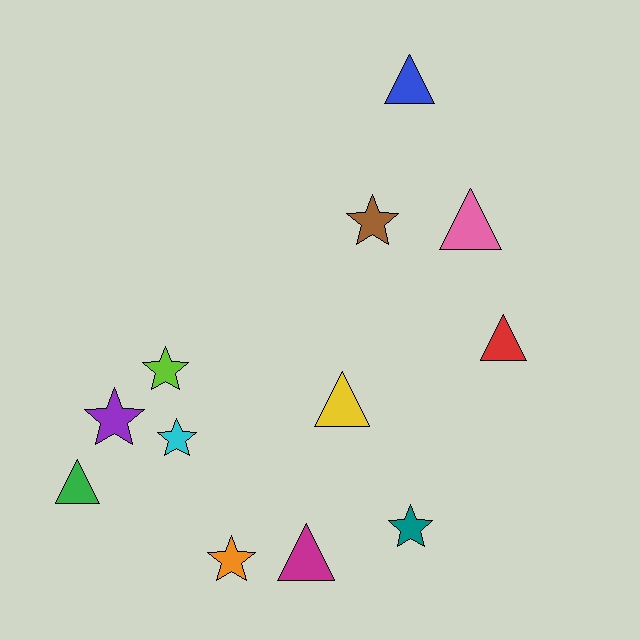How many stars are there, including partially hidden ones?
There are 6 stars.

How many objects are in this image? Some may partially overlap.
There are 12 objects.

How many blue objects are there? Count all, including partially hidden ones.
There is 1 blue object.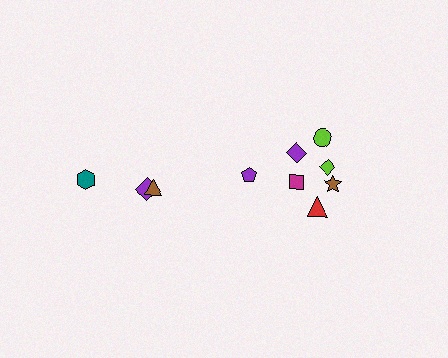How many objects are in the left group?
There are 3 objects.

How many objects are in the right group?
There are 7 objects.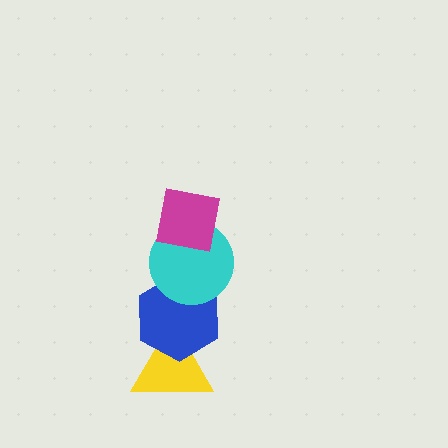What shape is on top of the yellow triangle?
The blue hexagon is on top of the yellow triangle.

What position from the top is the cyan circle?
The cyan circle is 2nd from the top.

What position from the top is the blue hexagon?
The blue hexagon is 3rd from the top.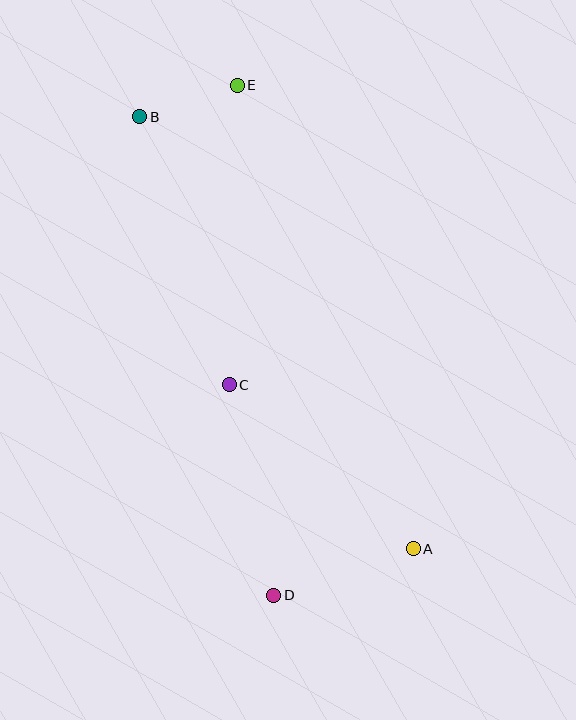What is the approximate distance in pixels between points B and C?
The distance between B and C is approximately 282 pixels.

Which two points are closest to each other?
Points B and E are closest to each other.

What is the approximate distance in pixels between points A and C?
The distance between A and C is approximately 247 pixels.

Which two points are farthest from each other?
Points A and B are farthest from each other.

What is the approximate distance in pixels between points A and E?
The distance between A and E is approximately 496 pixels.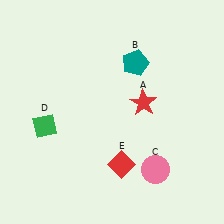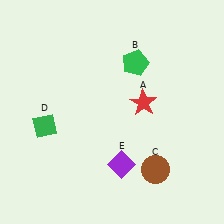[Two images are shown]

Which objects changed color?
B changed from teal to green. C changed from pink to brown. E changed from red to purple.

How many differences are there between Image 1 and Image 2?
There are 3 differences between the two images.